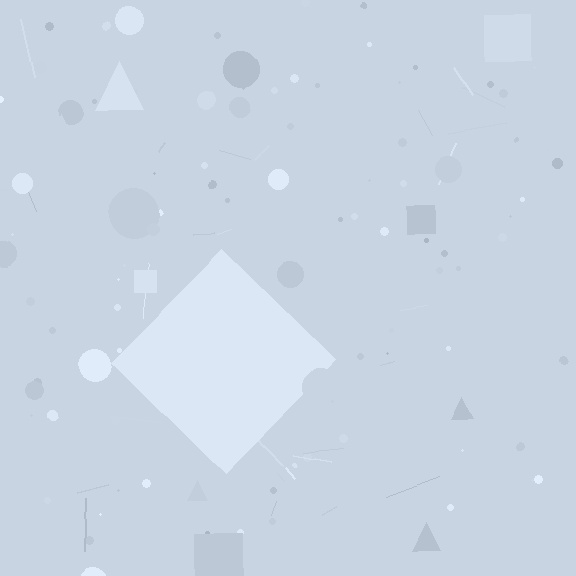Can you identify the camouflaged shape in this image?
The camouflaged shape is a diamond.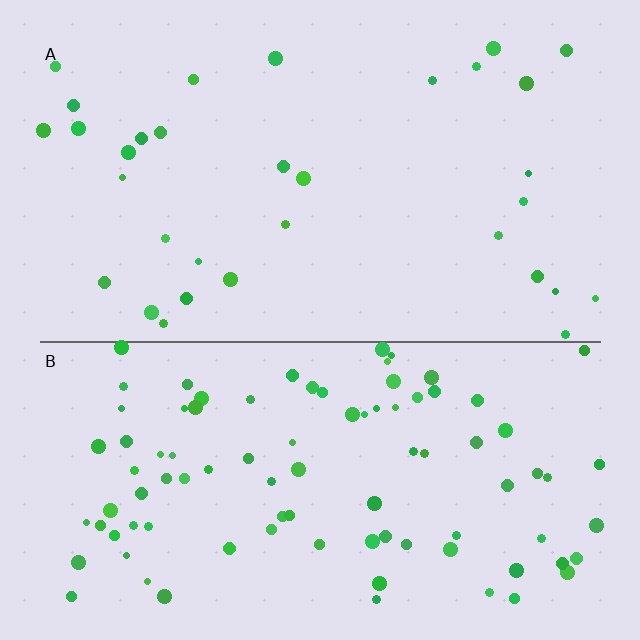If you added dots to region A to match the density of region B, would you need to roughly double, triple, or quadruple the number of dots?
Approximately triple.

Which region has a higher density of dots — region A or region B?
B (the bottom).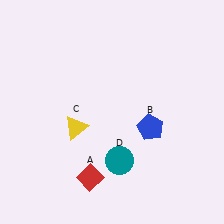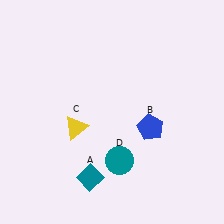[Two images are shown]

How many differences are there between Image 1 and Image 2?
There is 1 difference between the two images.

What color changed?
The diamond (A) changed from red in Image 1 to teal in Image 2.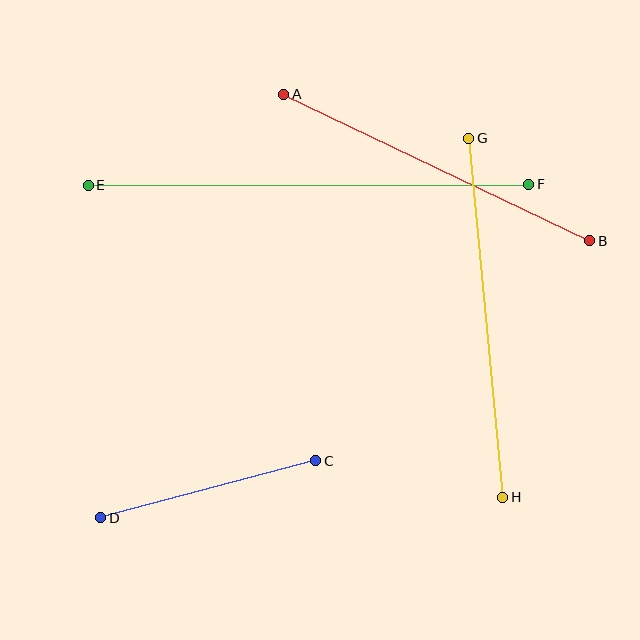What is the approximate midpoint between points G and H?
The midpoint is at approximately (486, 318) pixels.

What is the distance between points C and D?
The distance is approximately 222 pixels.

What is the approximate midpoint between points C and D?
The midpoint is at approximately (208, 489) pixels.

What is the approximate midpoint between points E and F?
The midpoint is at approximately (308, 185) pixels.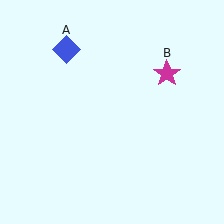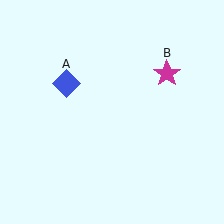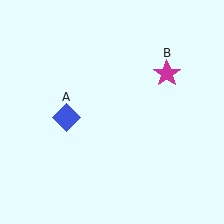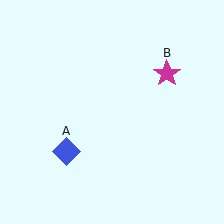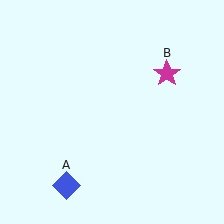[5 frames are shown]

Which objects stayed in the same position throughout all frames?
Magenta star (object B) remained stationary.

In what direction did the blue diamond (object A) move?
The blue diamond (object A) moved down.